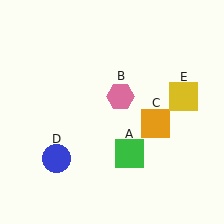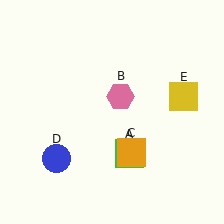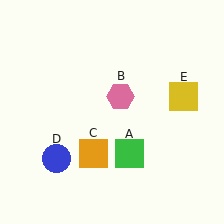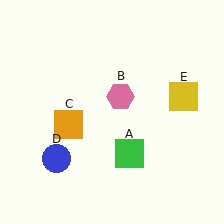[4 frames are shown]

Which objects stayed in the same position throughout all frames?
Green square (object A) and pink hexagon (object B) and blue circle (object D) and yellow square (object E) remained stationary.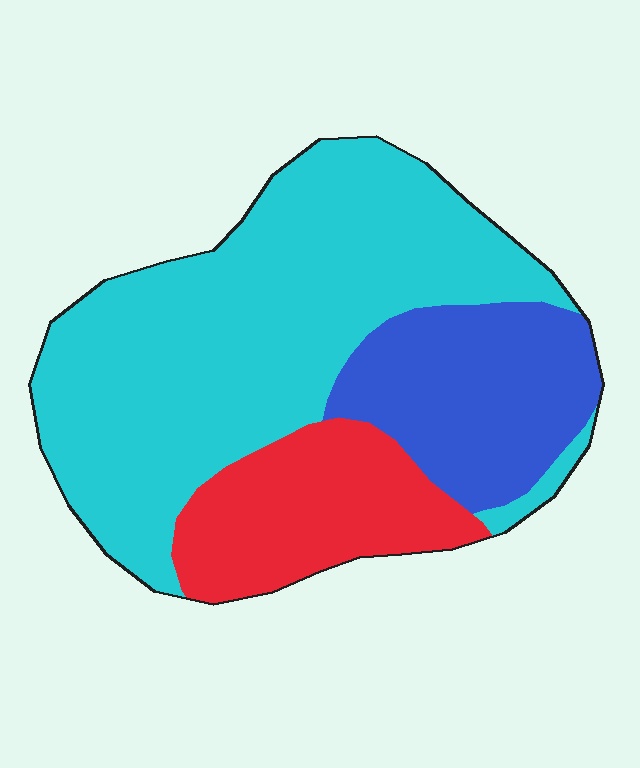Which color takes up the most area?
Cyan, at roughly 60%.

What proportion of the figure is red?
Red covers 19% of the figure.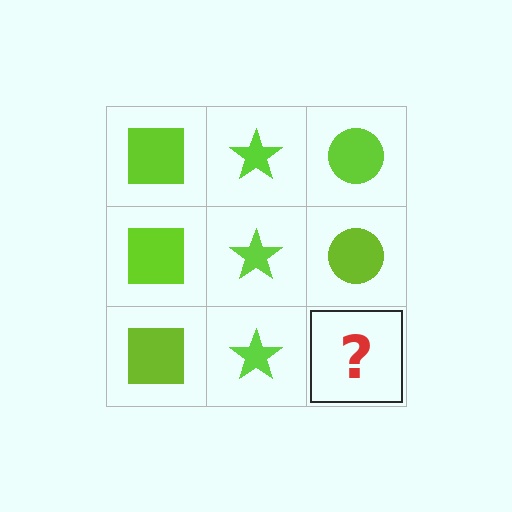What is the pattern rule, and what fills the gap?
The rule is that each column has a consistent shape. The gap should be filled with a lime circle.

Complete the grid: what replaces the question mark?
The question mark should be replaced with a lime circle.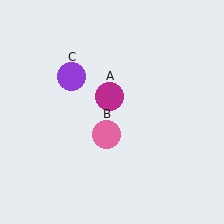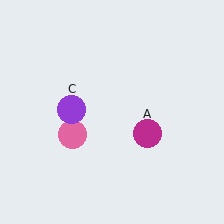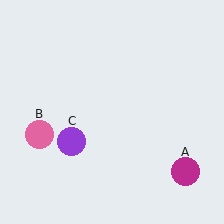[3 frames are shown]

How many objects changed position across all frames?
3 objects changed position: magenta circle (object A), pink circle (object B), purple circle (object C).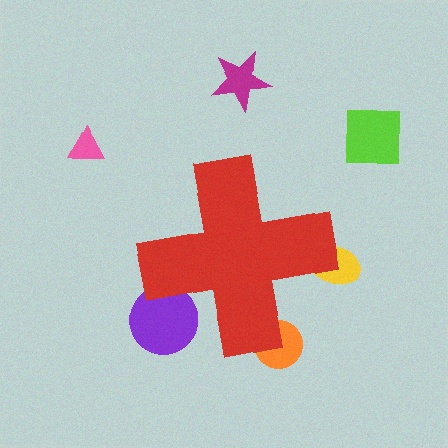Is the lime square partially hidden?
No, the lime square is fully visible.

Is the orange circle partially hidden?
Yes, the orange circle is partially hidden behind the red cross.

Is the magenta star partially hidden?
No, the magenta star is fully visible.